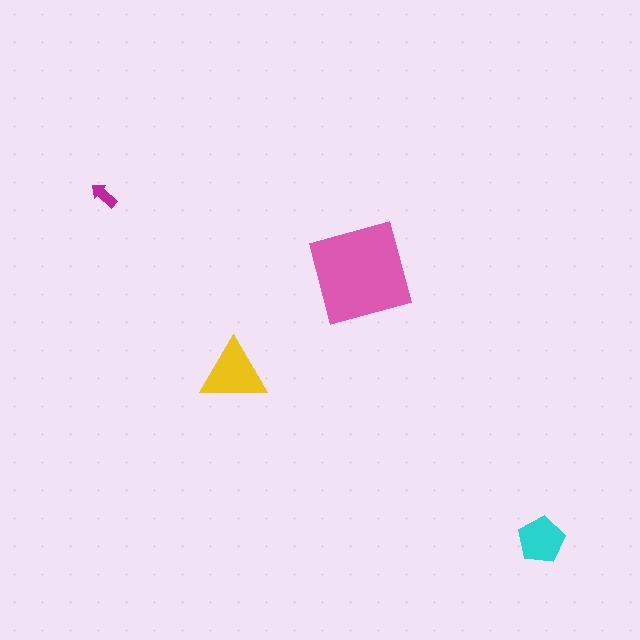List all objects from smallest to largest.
The magenta arrow, the cyan pentagon, the yellow triangle, the pink square.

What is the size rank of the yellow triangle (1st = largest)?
2nd.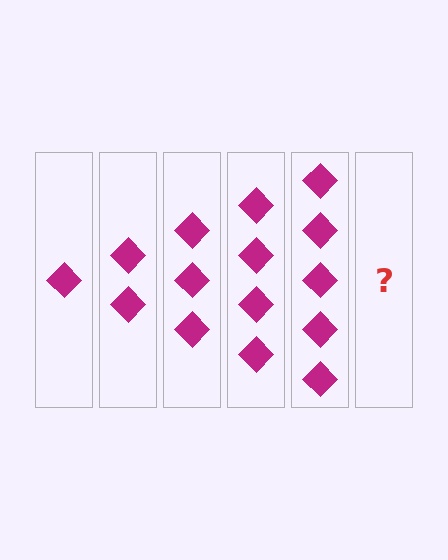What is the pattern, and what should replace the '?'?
The pattern is that each step adds one more diamond. The '?' should be 6 diamonds.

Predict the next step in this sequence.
The next step is 6 diamonds.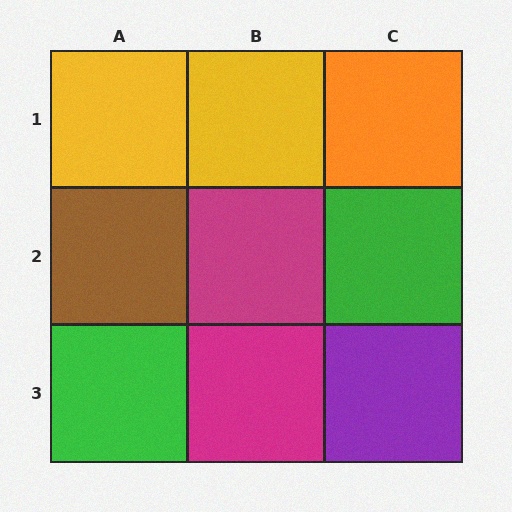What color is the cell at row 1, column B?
Yellow.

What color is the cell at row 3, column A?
Green.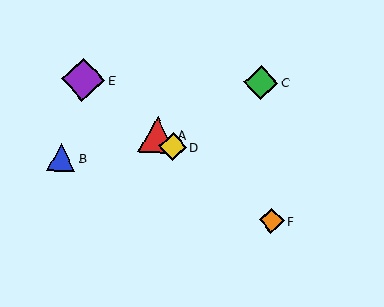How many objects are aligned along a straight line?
4 objects (A, D, E, F) are aligned along a straight line.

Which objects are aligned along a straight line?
Objects A, D, E, F are aligned along a straight line.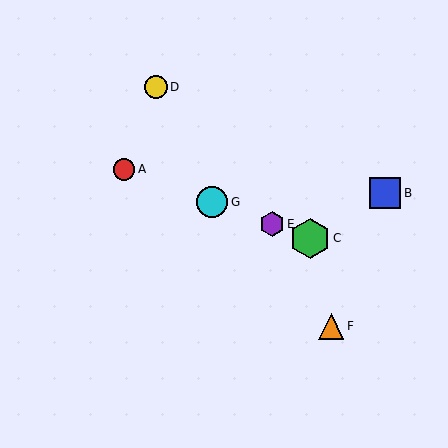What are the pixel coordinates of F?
Object F is at (331, 326).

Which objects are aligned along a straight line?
Objects A, C, E, G are aligned along a straight line.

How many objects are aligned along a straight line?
4 objects (A, C, E, G) are aligned along a straight line.